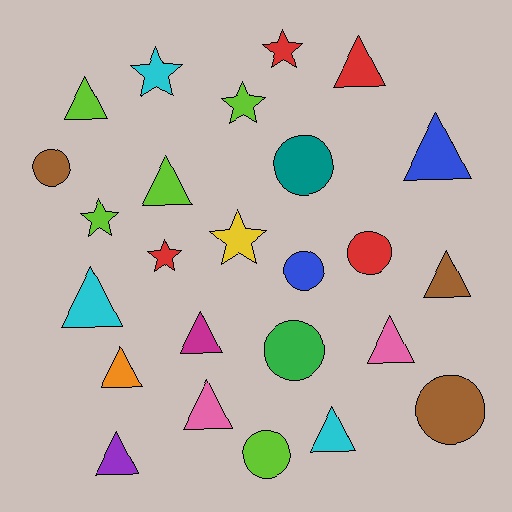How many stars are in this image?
There are 6 stars.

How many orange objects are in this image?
There is 1 orange object.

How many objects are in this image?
There are 25 objects.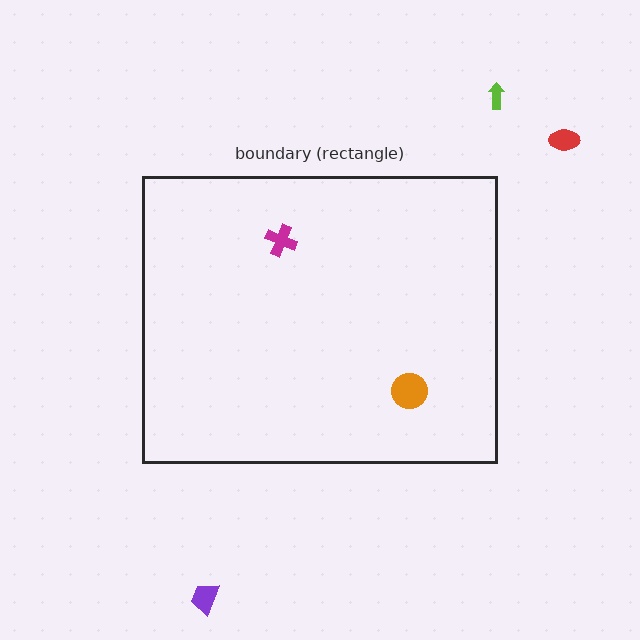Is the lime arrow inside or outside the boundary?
Outside.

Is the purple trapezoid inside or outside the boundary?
Outside.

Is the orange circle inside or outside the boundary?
Inside.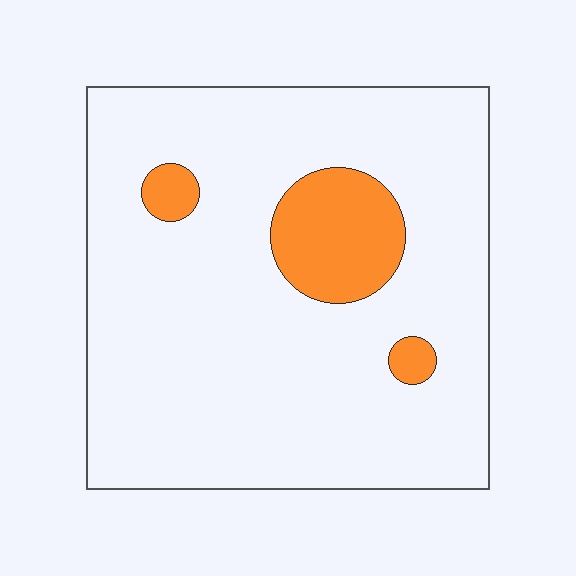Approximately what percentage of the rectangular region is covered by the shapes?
Approximately 10%.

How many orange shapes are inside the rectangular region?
3.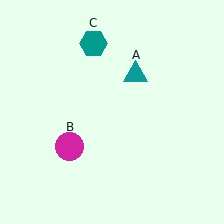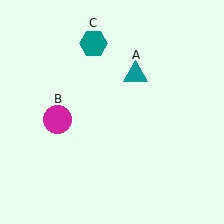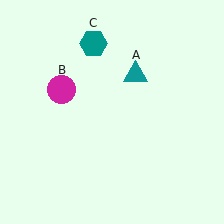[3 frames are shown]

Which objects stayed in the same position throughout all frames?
Teal triangle (object A) and teal hexagon (object C) remained stationary.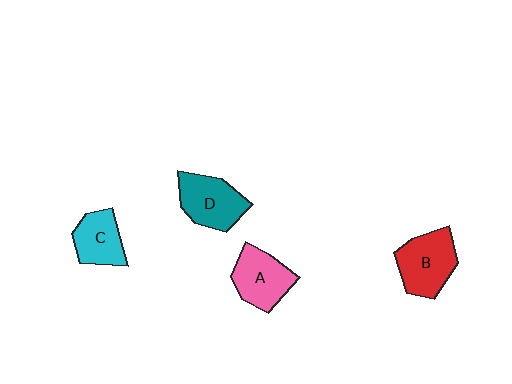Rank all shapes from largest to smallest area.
From largest to smallest: B (red), D (teal), A (pink), C (cyan).